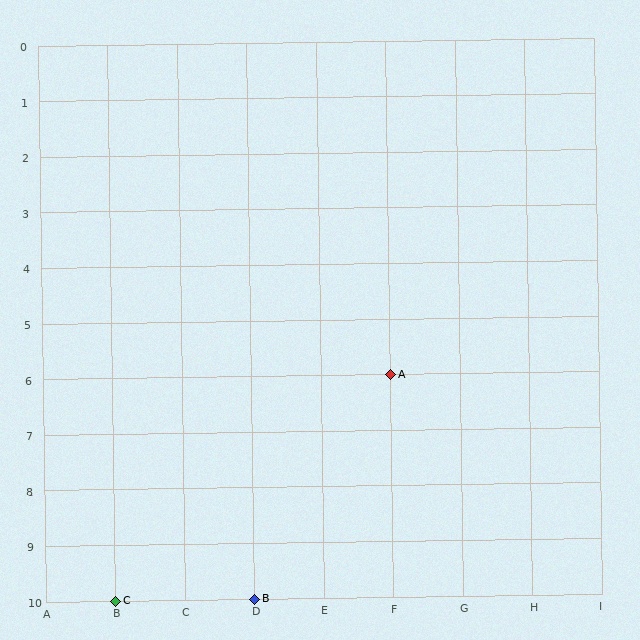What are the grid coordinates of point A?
Point A is at grid coordinates (F, 6).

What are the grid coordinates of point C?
Point C is at grid coordinates (B, 10).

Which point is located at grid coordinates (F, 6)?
Point A is at (F, 6).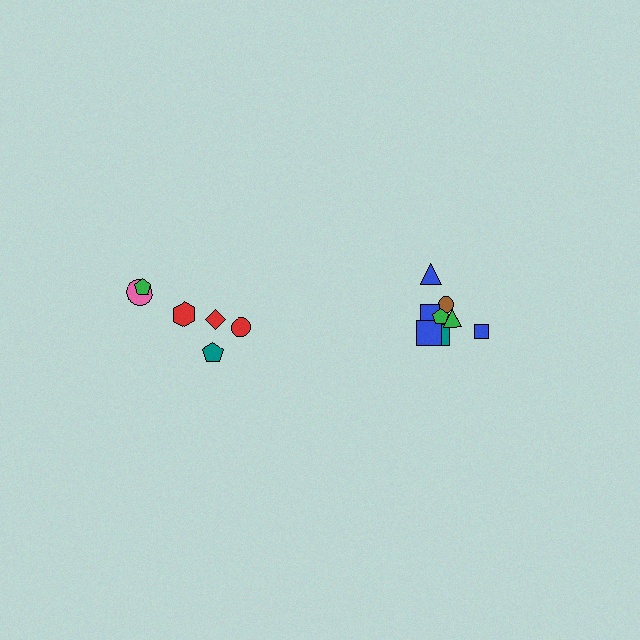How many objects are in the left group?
There are 6 objects.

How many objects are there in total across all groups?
There are 14 objects.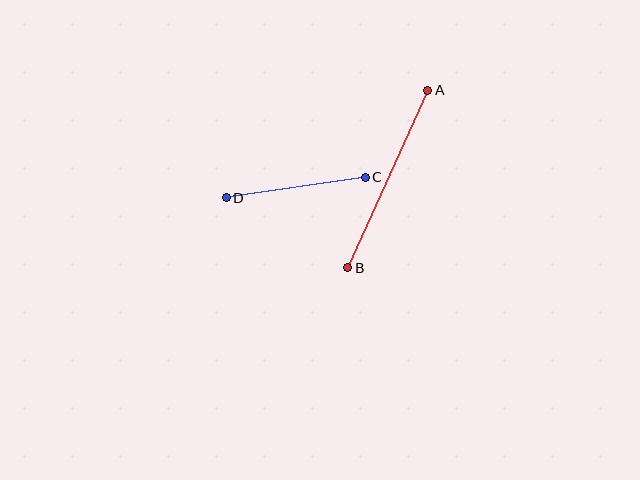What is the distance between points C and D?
The distance is approximately 140 pixels.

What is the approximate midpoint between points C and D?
The midpoint is at approximately (296, 187) pixels.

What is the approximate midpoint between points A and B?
The midpoint is at approximately (388, 179) pixels.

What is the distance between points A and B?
The distance is approximately 194 pixels.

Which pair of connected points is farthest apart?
Points A and B are farthest apart.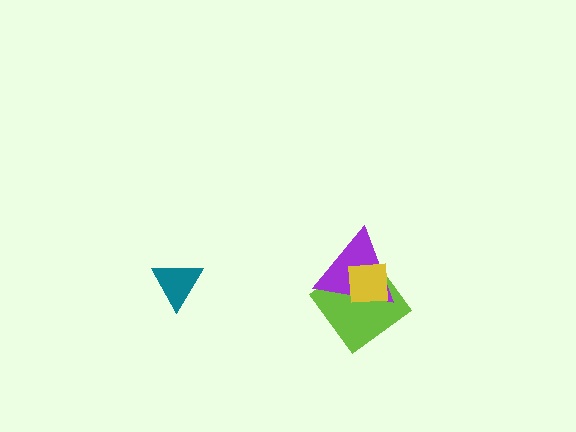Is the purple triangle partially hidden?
Yes, it is partially covered by another shape.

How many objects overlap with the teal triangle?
0 objects overlap with the teal triangle.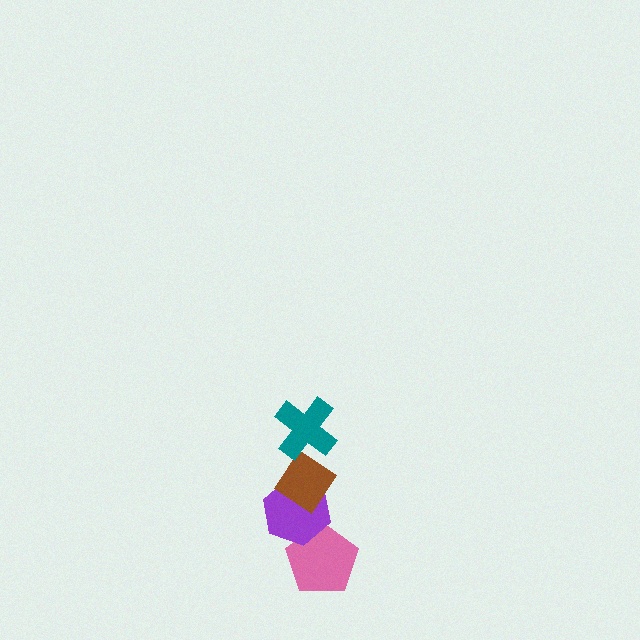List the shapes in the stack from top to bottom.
From top to bottom: the teal cross, the brown diamond, the purple hexagon, the pink pentagon.